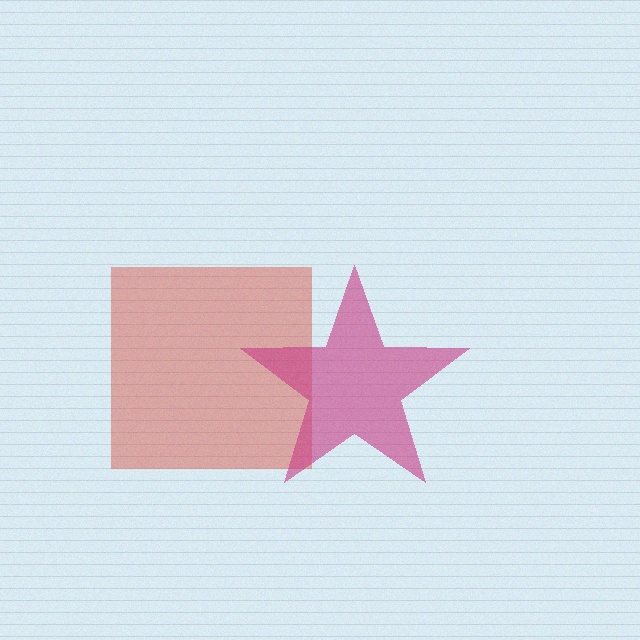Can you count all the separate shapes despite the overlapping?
Yes, there are 2 separate shapes.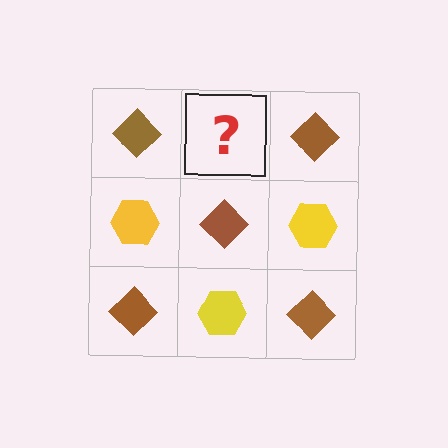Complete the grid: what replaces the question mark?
The question mark should be replaced with a yellow hexagon.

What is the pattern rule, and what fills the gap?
The rule is that it alternates brown diamond and yellow hexagon in a checkerboard pattern. The gap should be filled with a yellow hexagon.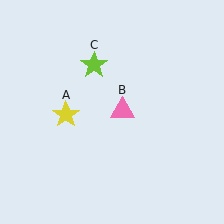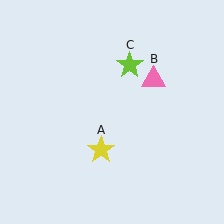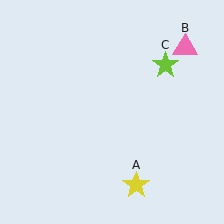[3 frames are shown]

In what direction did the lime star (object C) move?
The lime star (object C) moved right.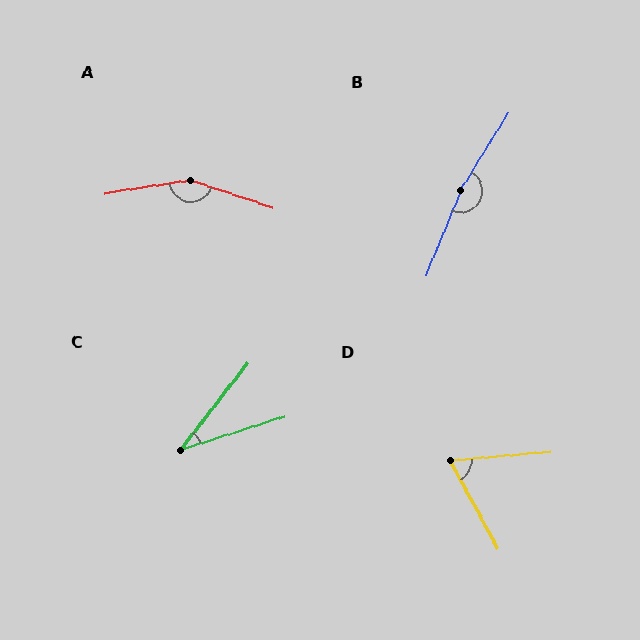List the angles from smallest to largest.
C (34°), D (66°), A (153°), B (170°).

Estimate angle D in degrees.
Approximately 66 degrees.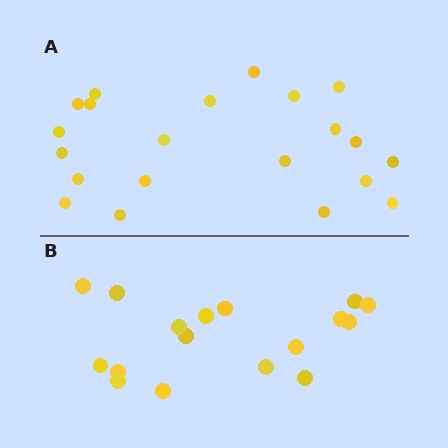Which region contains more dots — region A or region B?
Region A (the top region) has more dots.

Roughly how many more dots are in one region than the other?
Region A has about 4 more dots than region B.